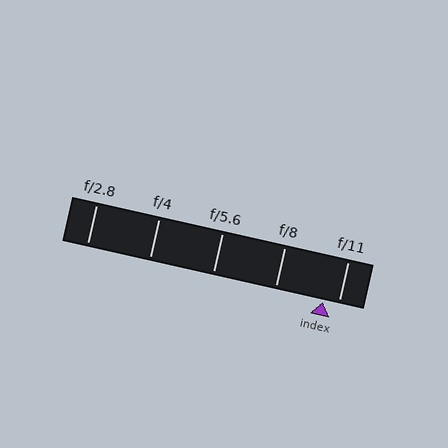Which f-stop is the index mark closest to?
The index mark is closest to f/11.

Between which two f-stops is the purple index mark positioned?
The index mark is between f/8 and f/11.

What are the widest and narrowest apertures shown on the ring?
The widest aperture shown is f/2.8 and the narrowest is f/11.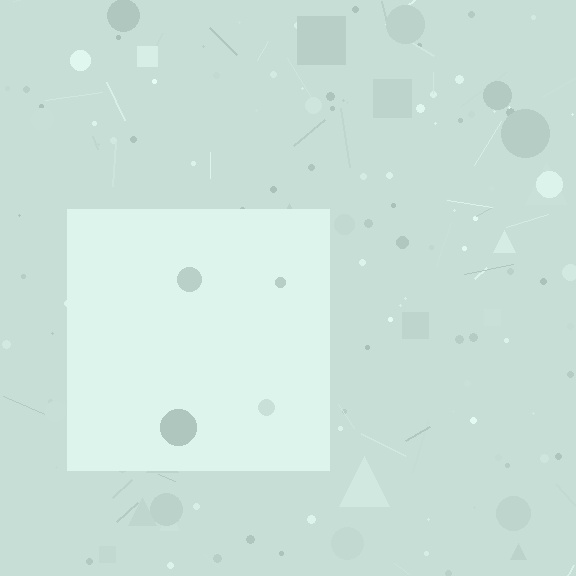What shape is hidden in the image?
A square is hidden in the image.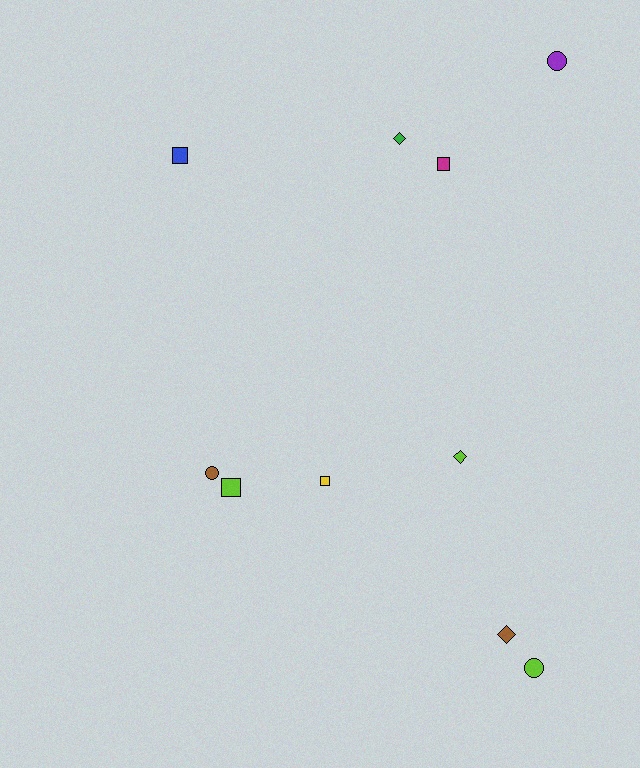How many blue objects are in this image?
There is 1 blue object.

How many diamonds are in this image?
There are 3 diamonds.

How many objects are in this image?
There are 10 objects.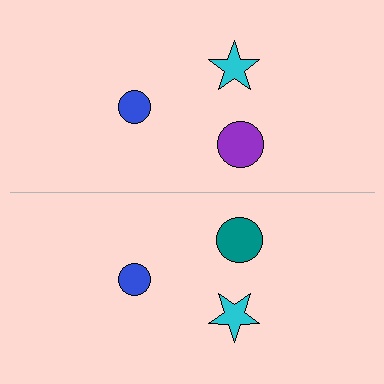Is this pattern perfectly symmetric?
No, the pattern is not perfectly symmetric. The teal circle on the bottom side breaks the symmetry — its mirror counterpart is purple.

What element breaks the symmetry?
The teal circle on the bottom side breaks the symmetry — its mirror counterpart is purple.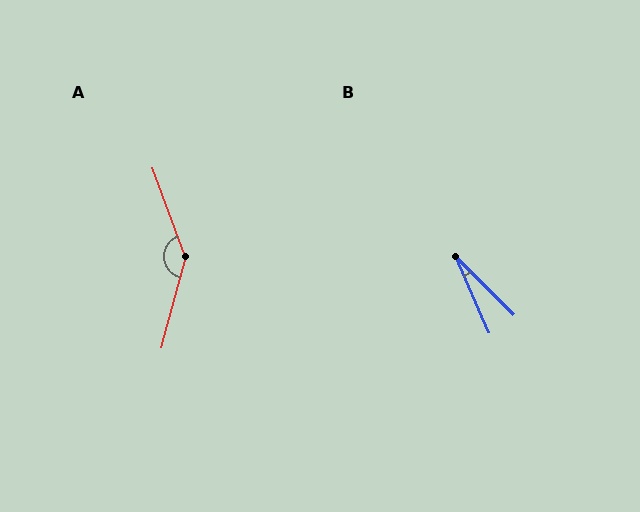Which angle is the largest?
A, at approximately 145 degrees.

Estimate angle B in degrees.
Approximately 21 degrees.